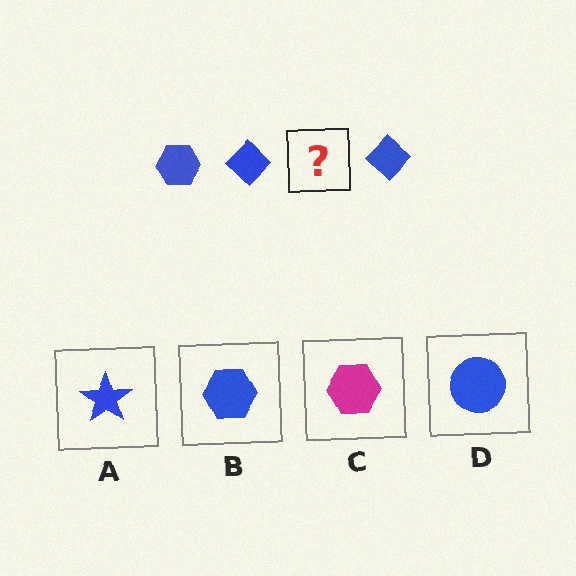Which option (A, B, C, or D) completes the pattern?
B.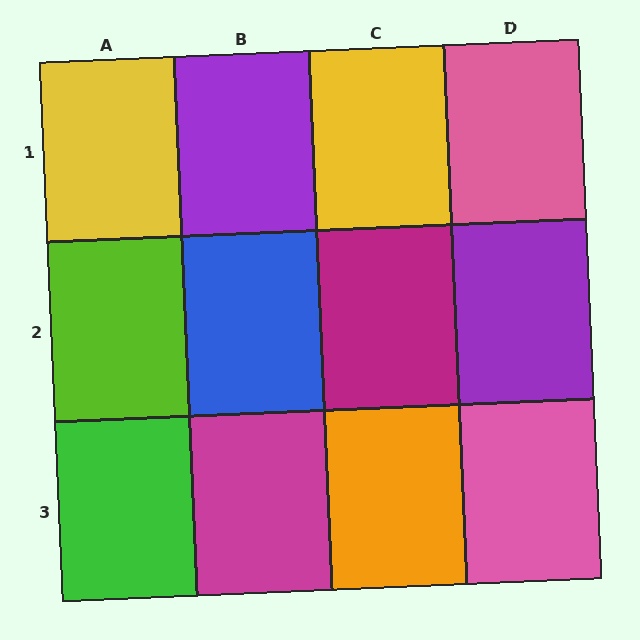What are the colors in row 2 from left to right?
Lime, blue, magenta, purple.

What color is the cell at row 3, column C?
Orange.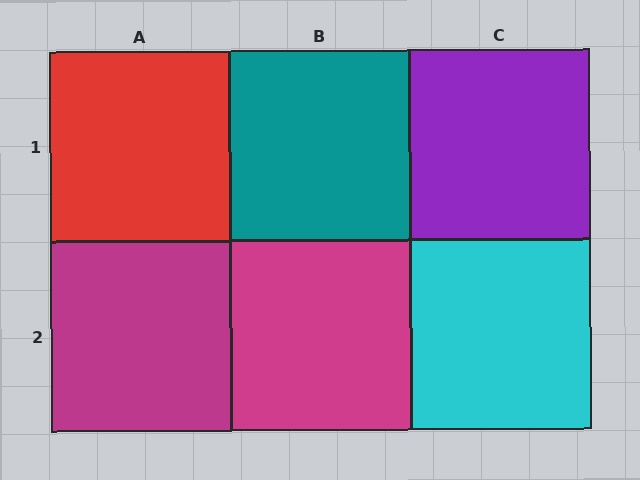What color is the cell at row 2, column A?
Magenta.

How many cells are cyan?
1 cell is cyan.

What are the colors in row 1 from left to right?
Red, teal, purple.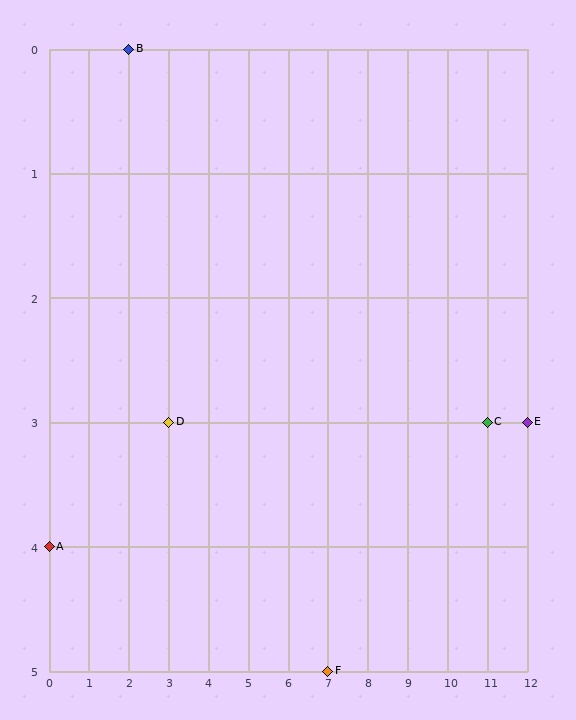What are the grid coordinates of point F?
Point F is at grid coordinates (7, 5).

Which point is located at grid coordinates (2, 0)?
Point B is at (2, 0).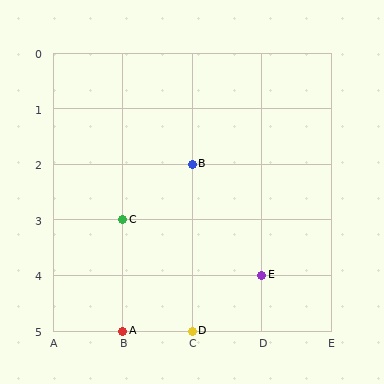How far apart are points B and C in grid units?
Points B and C are 1 column and 1 row apart (about 1.4 grid units diagonally).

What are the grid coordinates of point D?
Point D is at grid coordinates (C, 5).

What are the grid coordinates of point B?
Point B is at grid coordinates (C, 2).